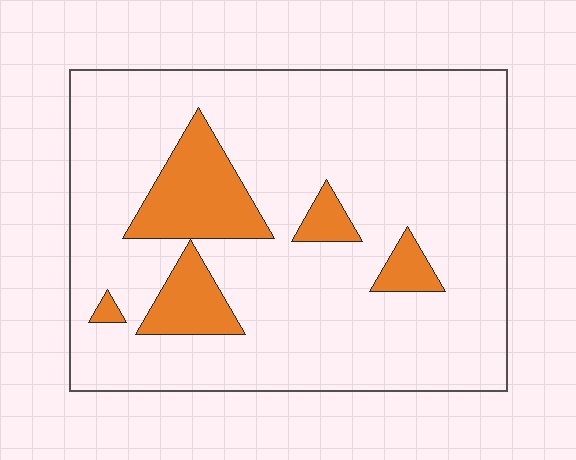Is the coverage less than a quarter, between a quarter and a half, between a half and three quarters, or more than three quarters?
Less than a quarter.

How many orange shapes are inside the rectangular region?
5.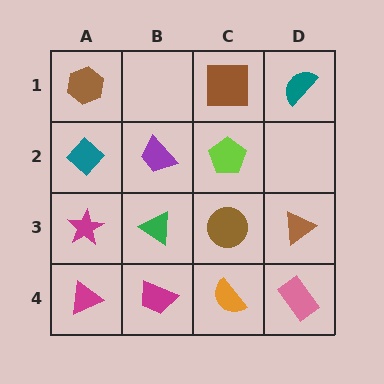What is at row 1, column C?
A brown square.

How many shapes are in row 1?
3 shapes.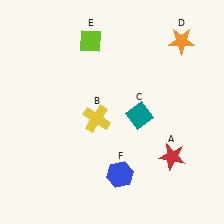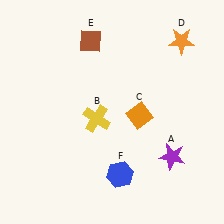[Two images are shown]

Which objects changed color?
A changed from red to purple. C changed from teal to orange. E changed from lime to brown.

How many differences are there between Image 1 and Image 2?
There are 3 differences between the two images.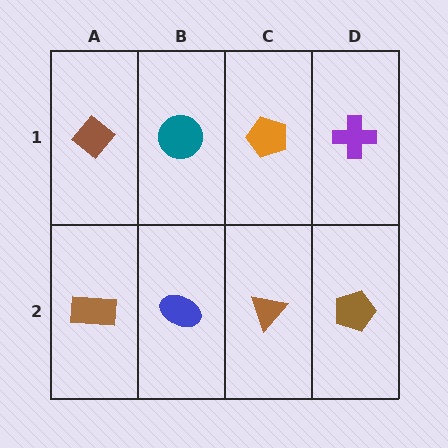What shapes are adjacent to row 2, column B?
A teal circle (row 1, column B), a brown rectangle (row 2, column A), a brown triangle (row 2, column C).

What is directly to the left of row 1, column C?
A teal circle.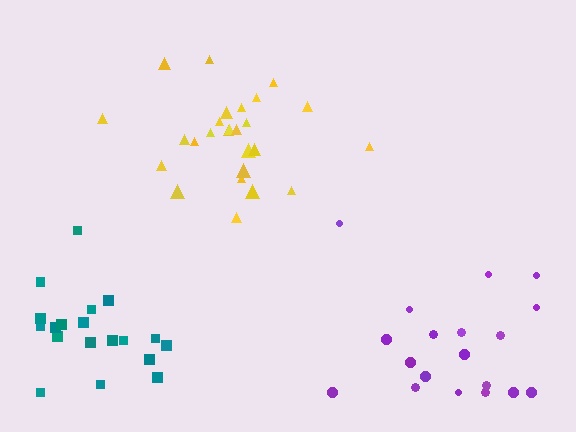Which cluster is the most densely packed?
Yellow.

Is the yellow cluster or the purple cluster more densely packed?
Yellow.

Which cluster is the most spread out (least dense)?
Purple.